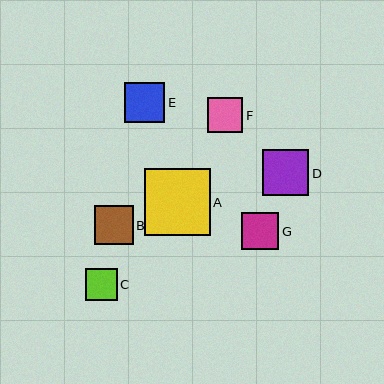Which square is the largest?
Square A is the largest with a size of approximately 66 pixels.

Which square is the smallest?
Square C is the smallest with a size of approximately 32 pixels.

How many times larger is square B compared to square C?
Square B is approximately 1.2 times the size of square C.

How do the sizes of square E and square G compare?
Square E and square G are approximately the same size.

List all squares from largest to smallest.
From largest to smallest: A, D, E, B, G, F, C.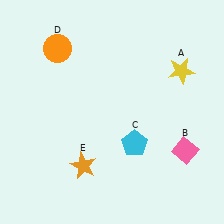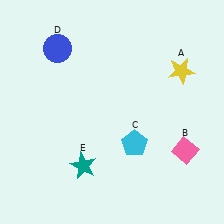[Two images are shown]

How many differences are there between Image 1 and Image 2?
There are 2 differences between the two images.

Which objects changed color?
D changed from orange to blue. E changed from orange to teal.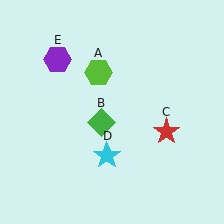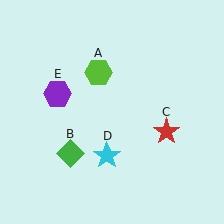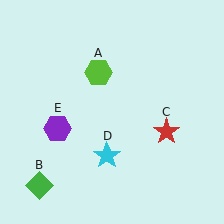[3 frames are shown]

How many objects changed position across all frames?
2 objects changed position: green diamond (object B), purple hexagon (object E).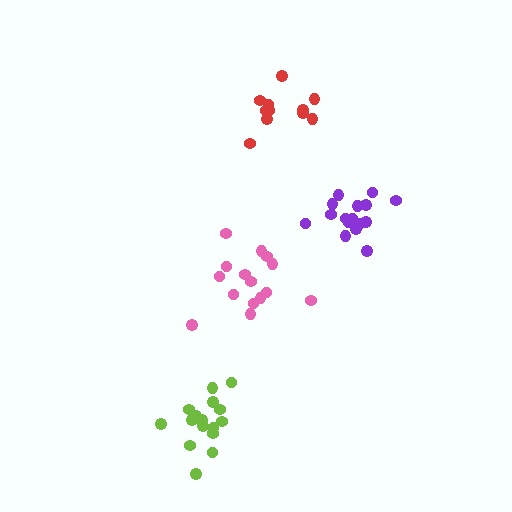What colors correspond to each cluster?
The clusters are colored: lime, pink, red, purple.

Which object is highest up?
The red cluster is topmost.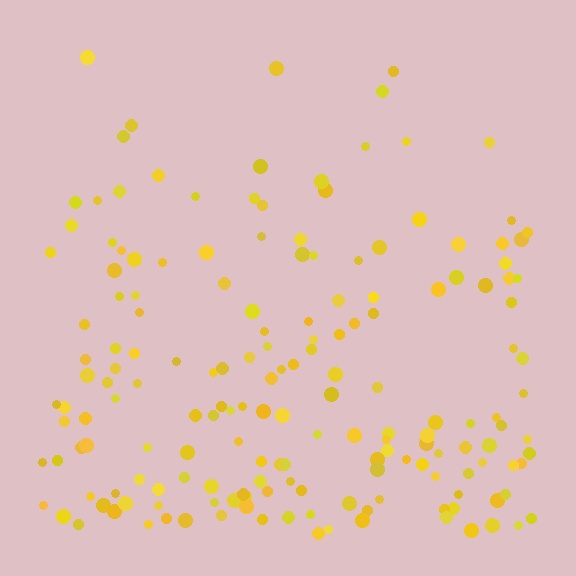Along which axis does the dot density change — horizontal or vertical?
Vertical.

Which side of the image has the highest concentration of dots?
The bottom.